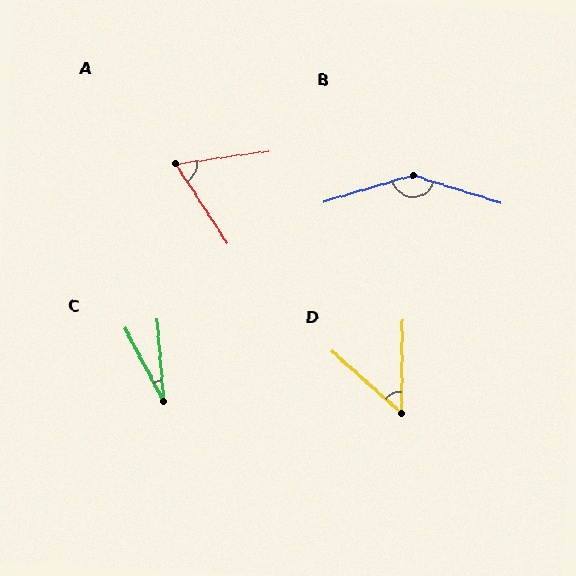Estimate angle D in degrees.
Approximately 49 degrees.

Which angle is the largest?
B, at approximately 146 degrees.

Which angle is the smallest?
C, at approximately 23 degrees.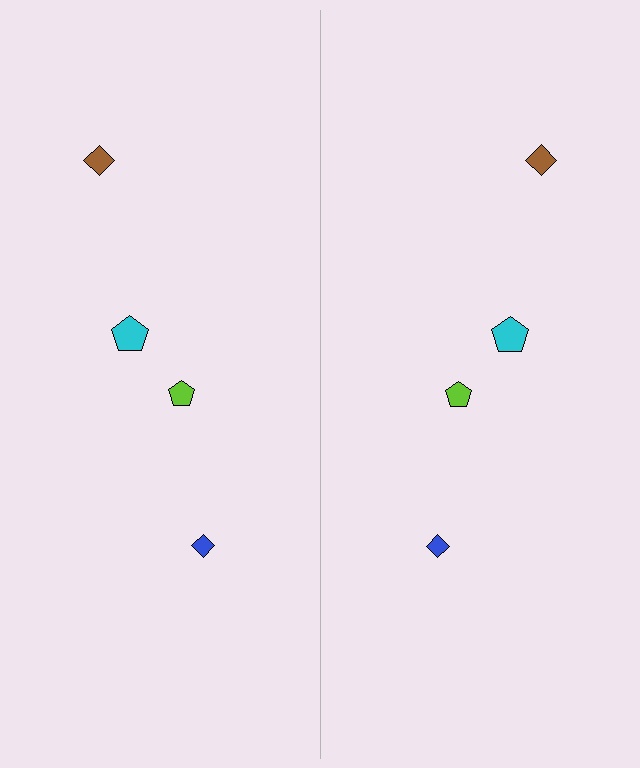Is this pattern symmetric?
Yes, this pattern has bilateral (reflection) symmetry.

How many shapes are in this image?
There are 8 shapes in this image.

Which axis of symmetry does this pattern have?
The pattern has a vertical axis of symmetry running through the center of the image.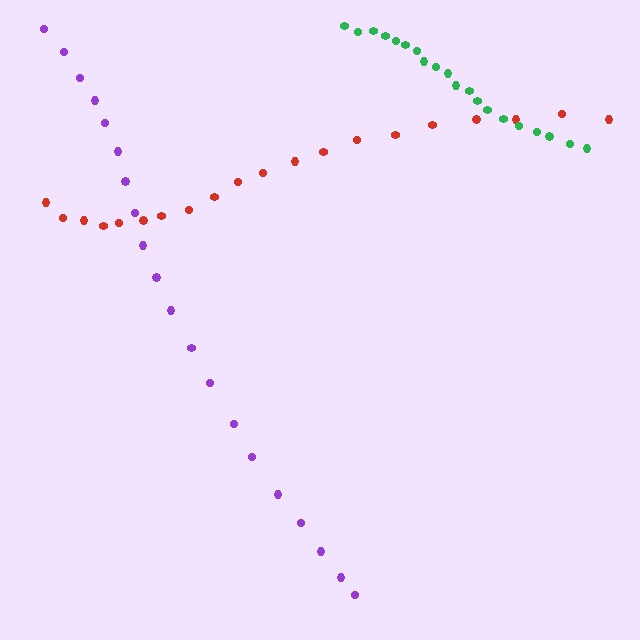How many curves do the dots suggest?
There are 3 distinct paths.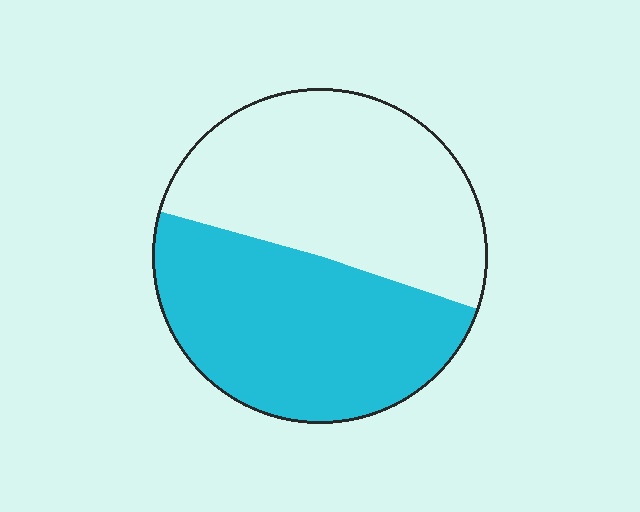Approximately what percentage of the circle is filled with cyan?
Approximately 50%.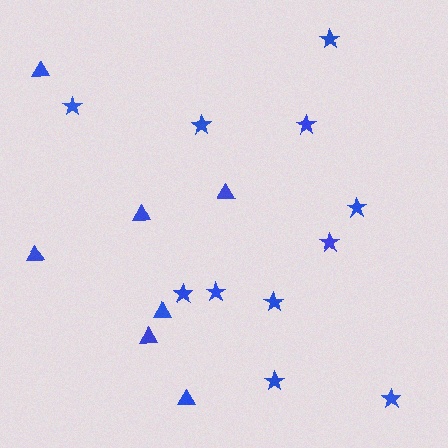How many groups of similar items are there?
There are 2 groups: one group of triangles (7) and one group of stars (11).